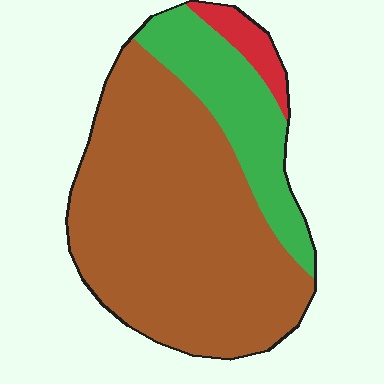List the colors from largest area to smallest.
From largest to smallest: brown, green, red.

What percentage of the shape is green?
Green covers 22% of the shape.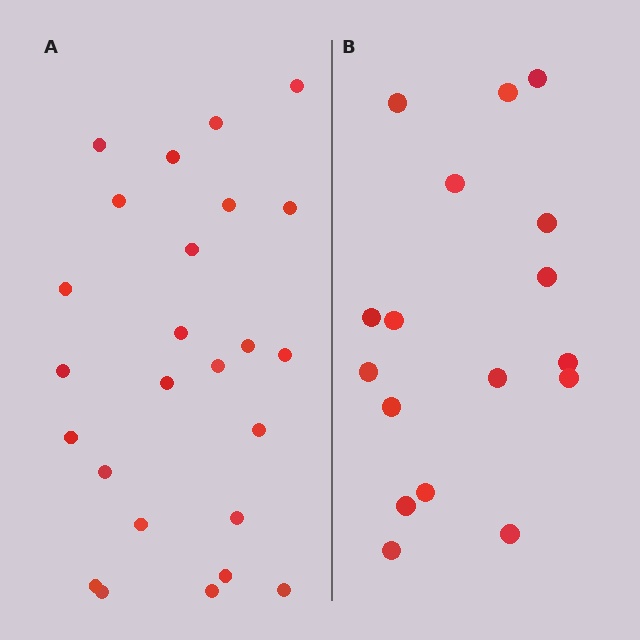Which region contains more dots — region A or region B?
Region A (the left region) has more dots.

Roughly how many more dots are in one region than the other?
Region A has roughly 8 or so more dots than region B.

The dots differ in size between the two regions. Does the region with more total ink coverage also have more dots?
No. Region B has more total ink coverage because its dots are larger, but region A actually contains more individual dots. Total area can be misleading — the number of items is what matters here.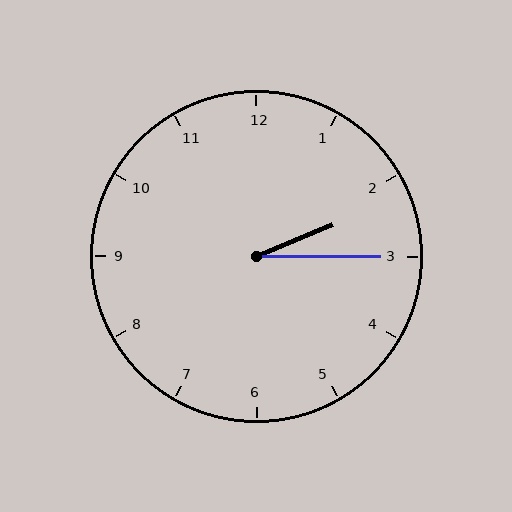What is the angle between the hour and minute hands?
Approximately 22 degrees.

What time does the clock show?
2:15.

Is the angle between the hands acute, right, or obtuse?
It is acute.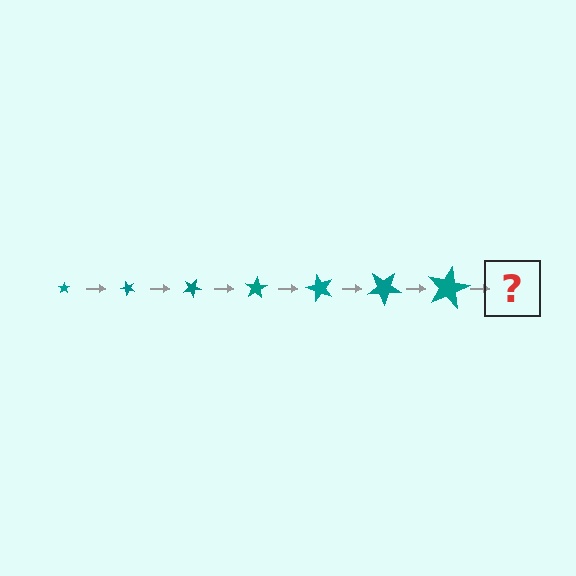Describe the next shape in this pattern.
It should be a star, larger than the previous one and rotated 350 degrees from the start.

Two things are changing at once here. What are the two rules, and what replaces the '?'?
The two rules are that the star grows larger each step and it rotates 50 degrees each step. The '?' should be a star, larger than the previous one and rotated 350 degrees from the start.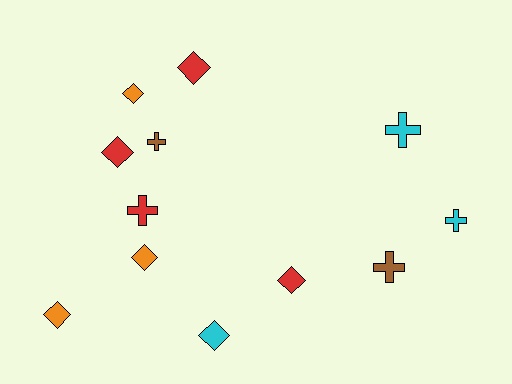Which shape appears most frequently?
Diamond, with 7 objects.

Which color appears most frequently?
Red, with 4 objects.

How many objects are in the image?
There are 12 objects.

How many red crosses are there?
There is 1 red cross.